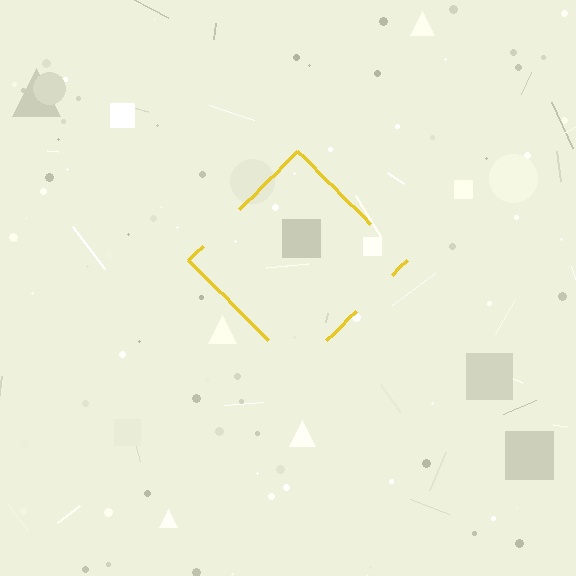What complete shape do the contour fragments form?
The contour fragments form a diamond.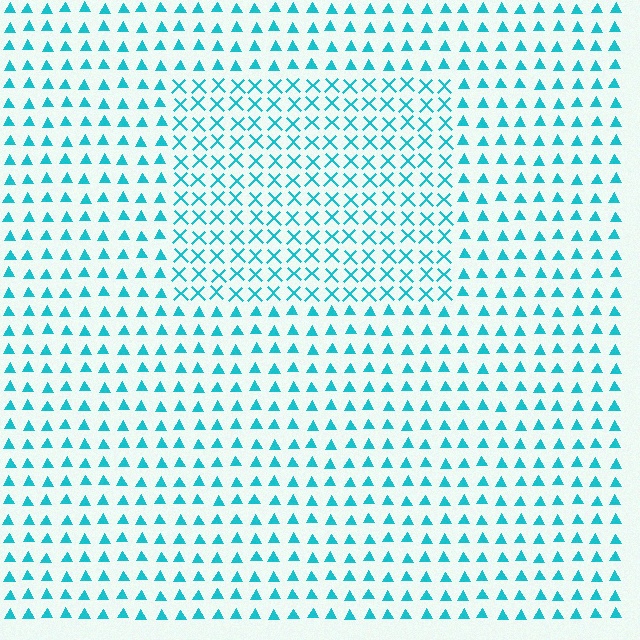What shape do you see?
I see a rectangle.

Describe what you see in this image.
The image is filled with small cyan elements arranged in a uniform grid. A rectangle-shaped region contains X marks, while the surrounding area contains triangles. The boundary is defined purely by the change in element shape.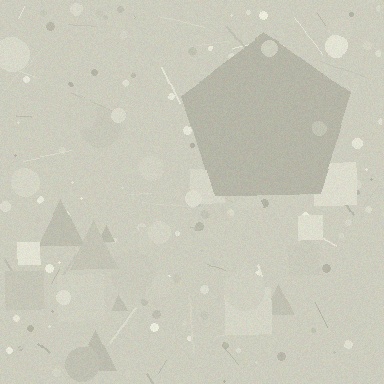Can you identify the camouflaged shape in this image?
The camouflaged shape is a pentagon.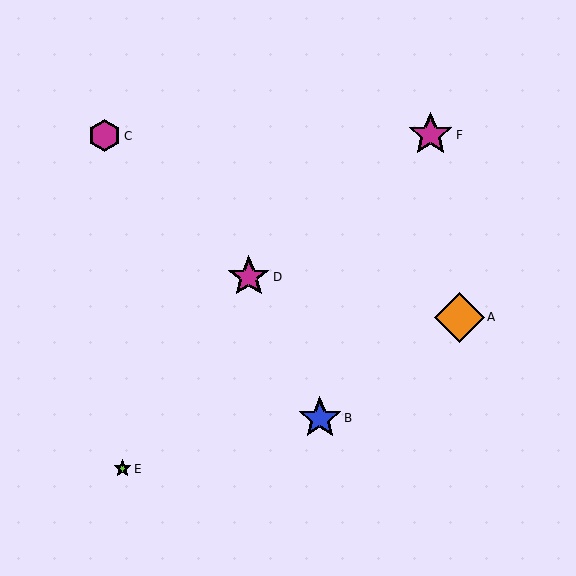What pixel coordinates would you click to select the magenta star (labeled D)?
Click at (249, 277) to select the magenta star D.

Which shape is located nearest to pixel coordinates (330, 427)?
The blue star (labeled B) at (320, 418) is nearest to that location.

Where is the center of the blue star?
The center of the blue star is at (320, 418).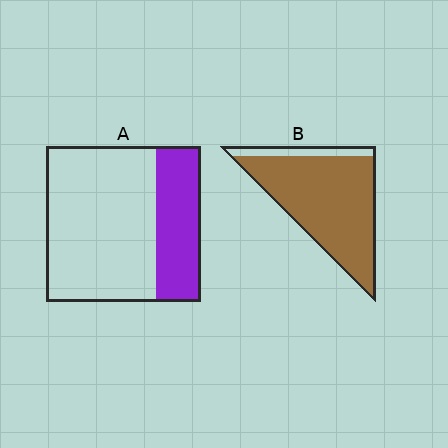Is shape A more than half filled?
No.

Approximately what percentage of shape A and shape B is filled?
A is approximately 30% and B is approximately 90%.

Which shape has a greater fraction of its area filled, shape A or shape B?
Shape B.